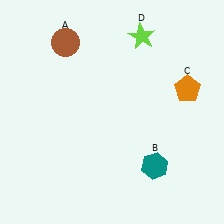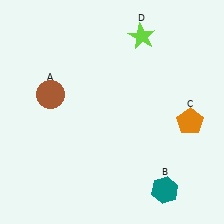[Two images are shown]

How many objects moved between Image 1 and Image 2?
3 objects moved between the two images.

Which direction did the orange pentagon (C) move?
The orange pentagon (C) moved down.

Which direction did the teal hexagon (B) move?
The teal hexagon (B) moved down.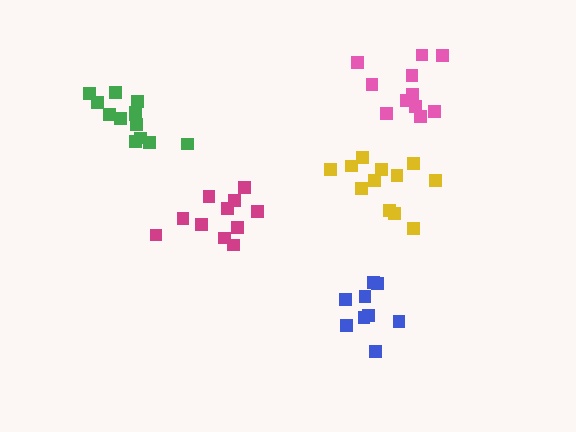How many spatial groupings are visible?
There are 5 spatial groupings.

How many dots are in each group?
Group 1: 13 dots, Group 2: 12 dots, Group 3: 11 dots, Group 4: 9 dots, Group 5: 11 dots (56 total).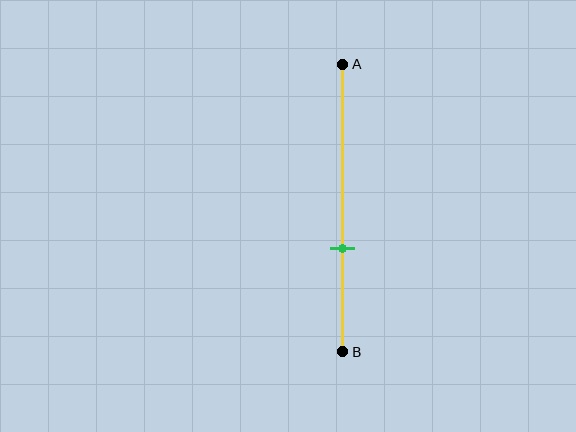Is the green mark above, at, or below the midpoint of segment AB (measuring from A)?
The green mark is below the midpoint of segment AB.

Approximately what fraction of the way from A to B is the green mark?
The green mark is approximately 65% of the way from A to B.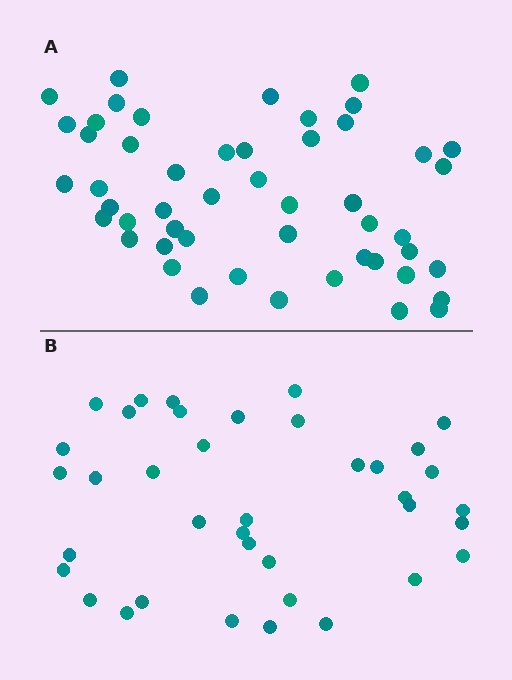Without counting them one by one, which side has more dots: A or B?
Region A (the top region) has more dots.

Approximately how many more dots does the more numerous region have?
Region A has roughly 12 or so more dots than region B.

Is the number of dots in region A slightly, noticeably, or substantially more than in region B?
Region A has noticeably more, but not dramatically so. The ratio is roughly 1.3 to 1.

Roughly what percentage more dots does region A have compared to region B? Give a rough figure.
About 30% more.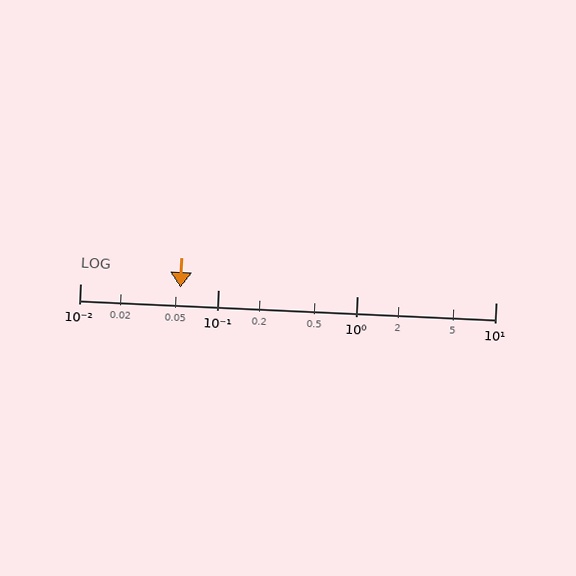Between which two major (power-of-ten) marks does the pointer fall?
The pointer is between 0.01 and 0.1.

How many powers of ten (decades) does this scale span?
The scale spans 3 decades, from 0.01 to 10.